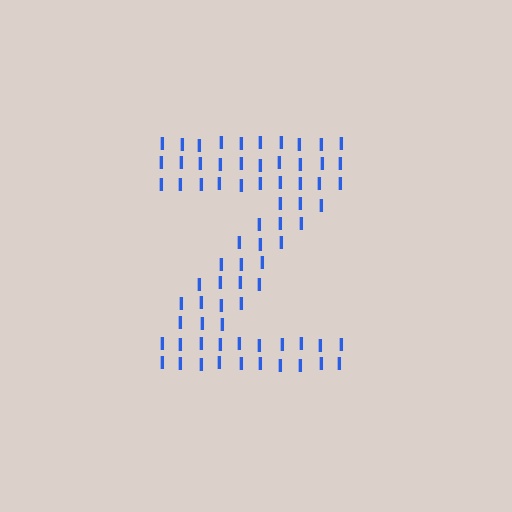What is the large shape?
The large shape is the letter Z.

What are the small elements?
The small elements are letter I's.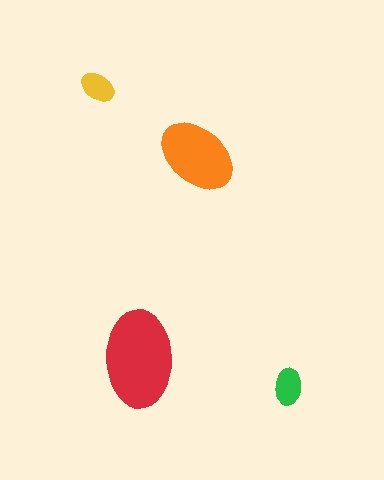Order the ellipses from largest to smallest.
the red one, the orange one, the green one, the yellow one.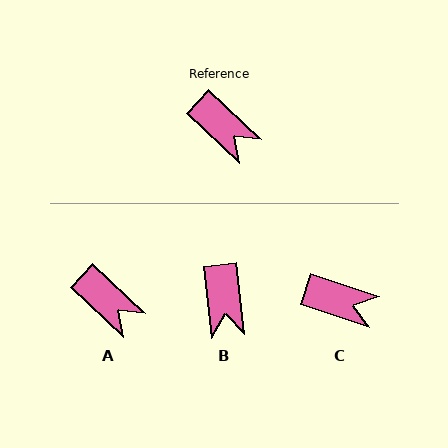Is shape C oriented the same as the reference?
No, it is off by about 25 degrees.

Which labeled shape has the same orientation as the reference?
A.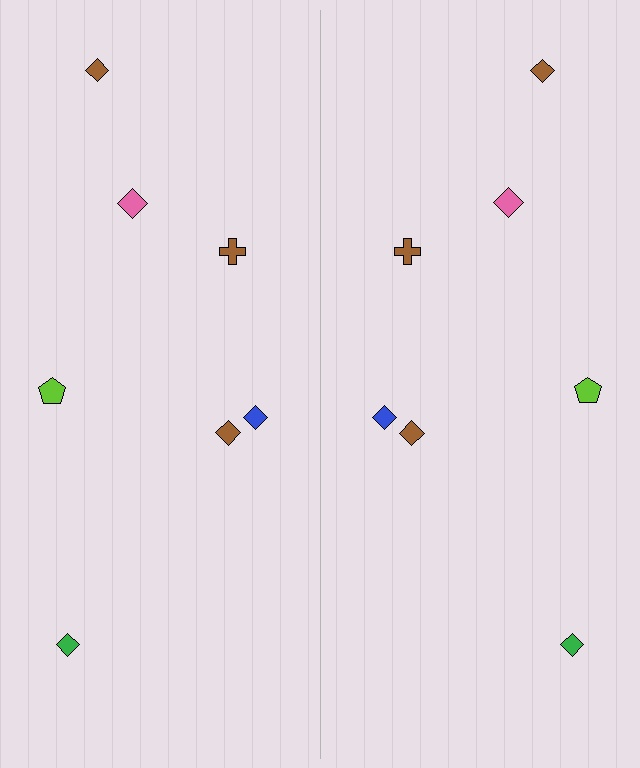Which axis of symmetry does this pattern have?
The pattern has a vertical axis of symmetry running through the center of the image.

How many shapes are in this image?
There are 14 shapes in this image.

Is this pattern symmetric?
Yes, this pattern has bilateral (reflection) symmetry.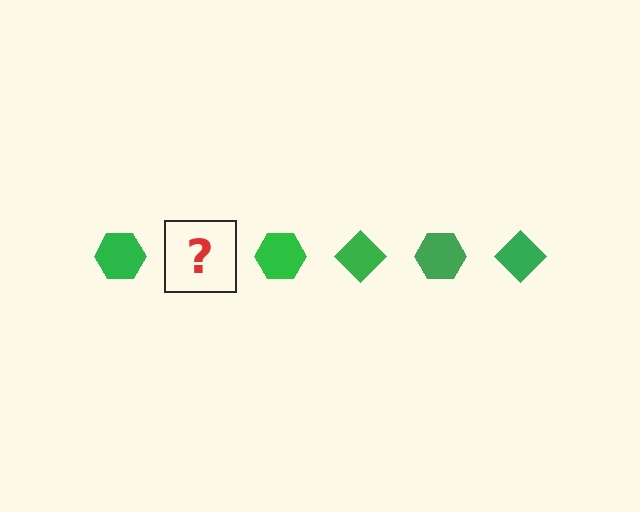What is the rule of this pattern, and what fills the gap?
The rule is that the pattern cycles through hexagon, diamond shapes in green. The gap should be filled with a green diamond.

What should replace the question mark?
The question mark should be replaced with a green diamond.